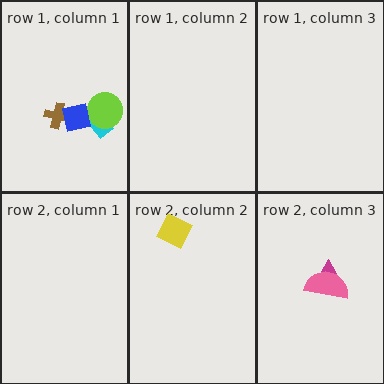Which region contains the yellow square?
The row 2, column 2 region.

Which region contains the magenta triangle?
The row 2, column 3 region.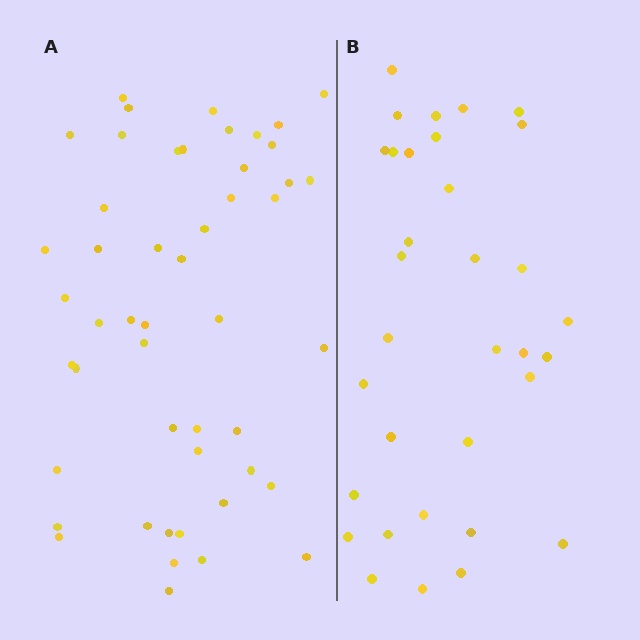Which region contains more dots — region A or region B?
Region A (the left region) has more dots.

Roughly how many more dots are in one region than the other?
Region A has approximately 15 more dots than region B.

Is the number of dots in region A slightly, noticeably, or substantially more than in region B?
Region A has substantially more. The ratio is roughly 1.5 to 1.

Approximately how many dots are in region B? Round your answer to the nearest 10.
About 30 dots. (The exact count is 33, which rounds to 30.)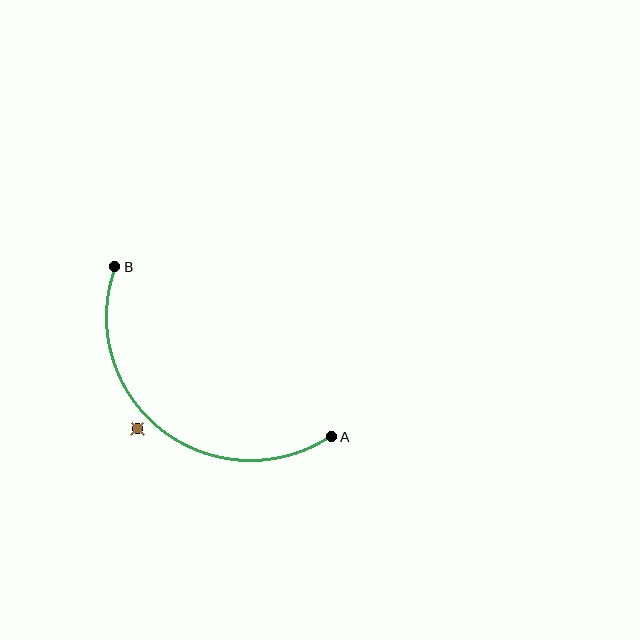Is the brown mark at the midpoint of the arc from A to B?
No — the brown mark does not lie on the arc at all. It sits slightly outside the curve.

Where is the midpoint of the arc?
The arc midpoint is the point on the curve farthest from the straight line joining A and B. It sits below and to the left of that line.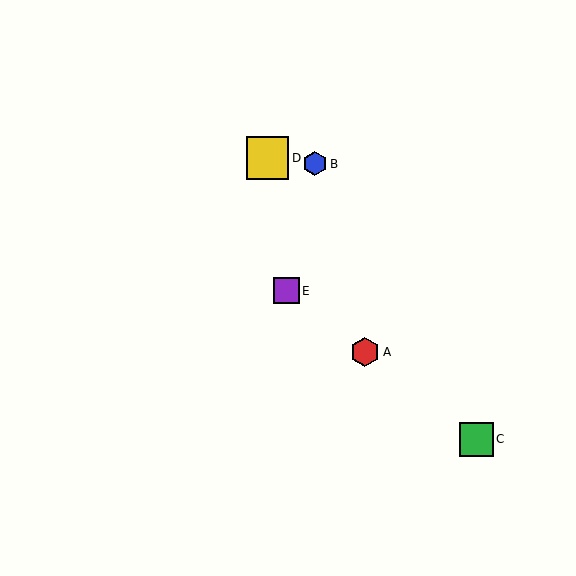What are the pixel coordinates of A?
Object A is at (365, 352).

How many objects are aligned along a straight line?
3 objects (A, C, E) are aligned along a straight line.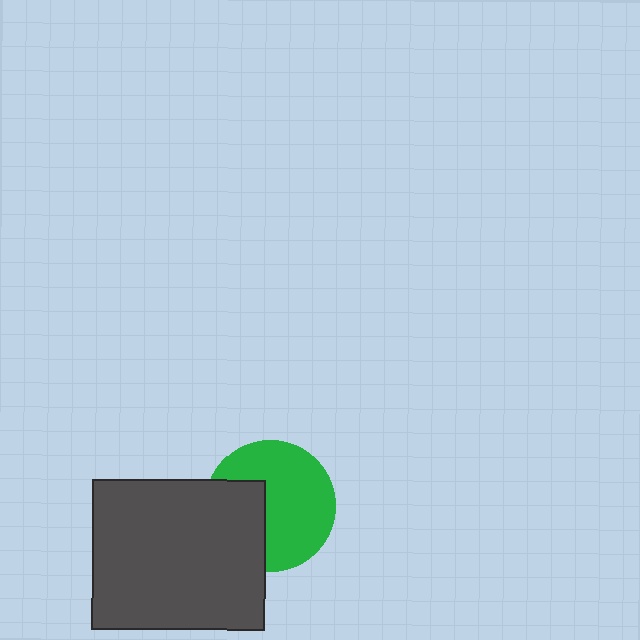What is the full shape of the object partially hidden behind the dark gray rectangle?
The partially hidden object is a green circle.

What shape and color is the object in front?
The object in front is a dark gray rectangle.